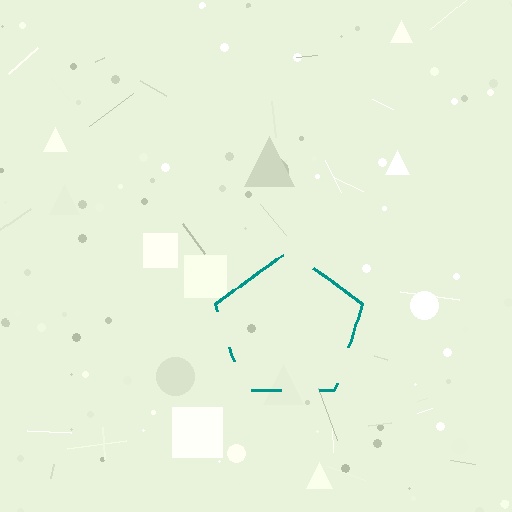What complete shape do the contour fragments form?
The contour fragments form a pentagon.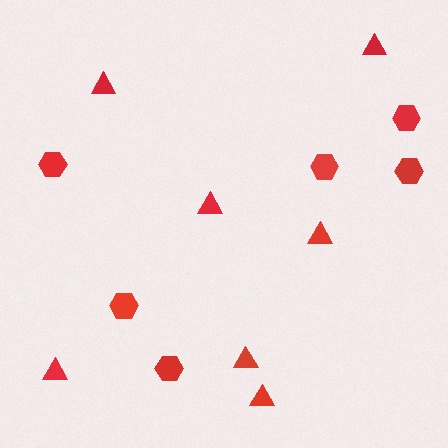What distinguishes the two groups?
There are 2 groups: one group of hexagons (6) and one group of triangles (7).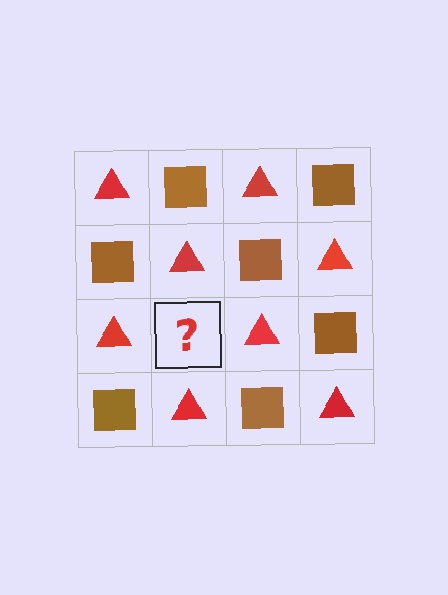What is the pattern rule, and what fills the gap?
The rule is that it alternates red triangle and brown square in a checkerboard pattern. The gap should be filled with a brown square.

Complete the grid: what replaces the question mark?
The question mark should be replaced with a brown square.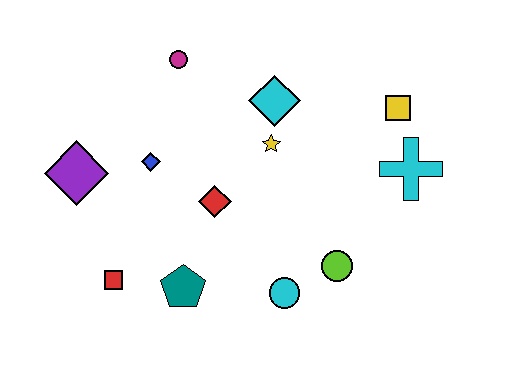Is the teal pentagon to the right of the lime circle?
No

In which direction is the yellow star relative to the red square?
The yellow star is to the right of the red square.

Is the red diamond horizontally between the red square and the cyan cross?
Yes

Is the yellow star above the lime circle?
Yes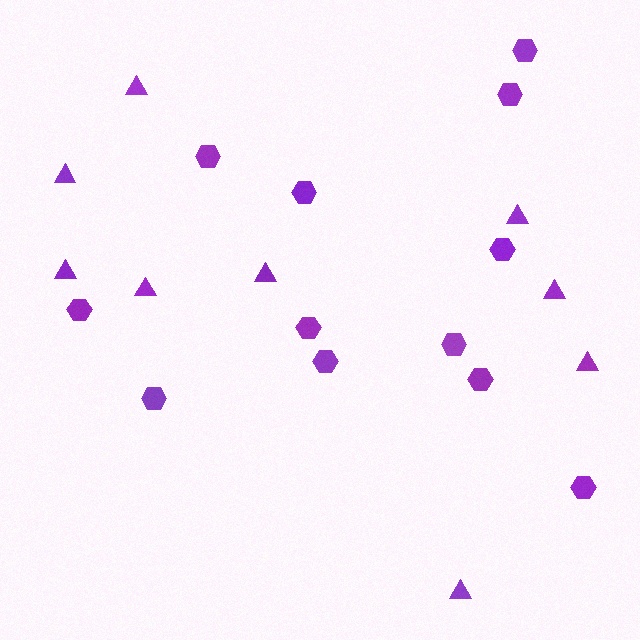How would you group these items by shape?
There are 2 groups: one group of hexagons (12) and one group of triangles (9).